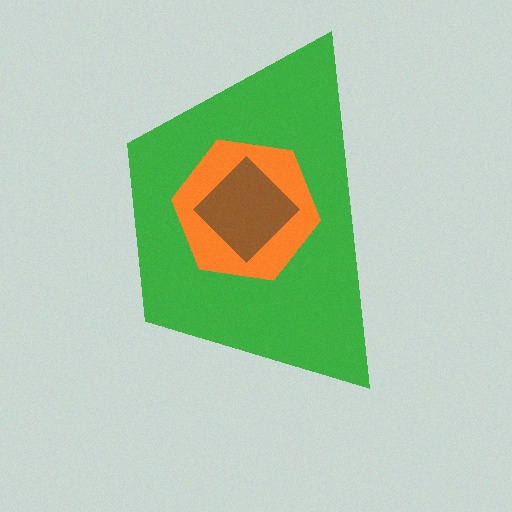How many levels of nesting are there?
3.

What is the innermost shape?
The brown diamond.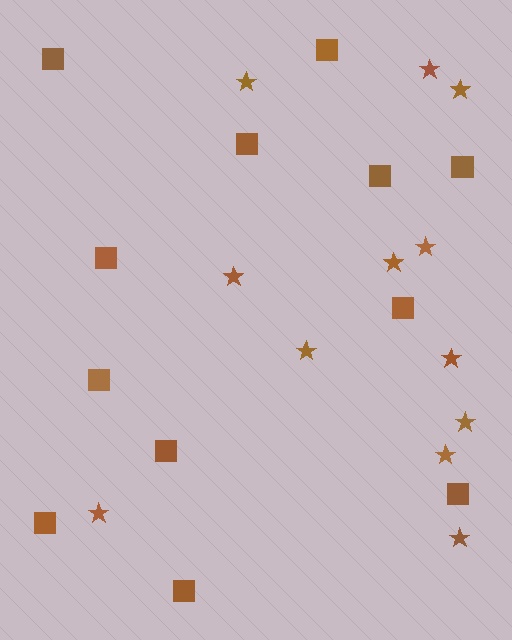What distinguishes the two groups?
There are 2 groups: one group of stars (12) and one group of squares (12).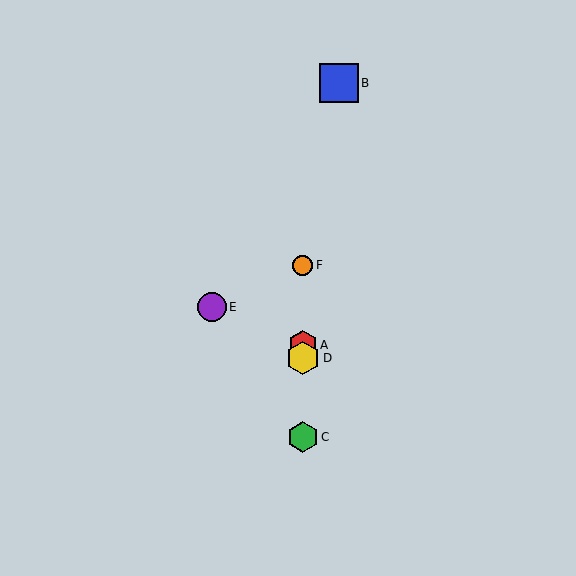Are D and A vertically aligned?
Yes, both are at x≈303.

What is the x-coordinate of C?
Object C is at x≈303.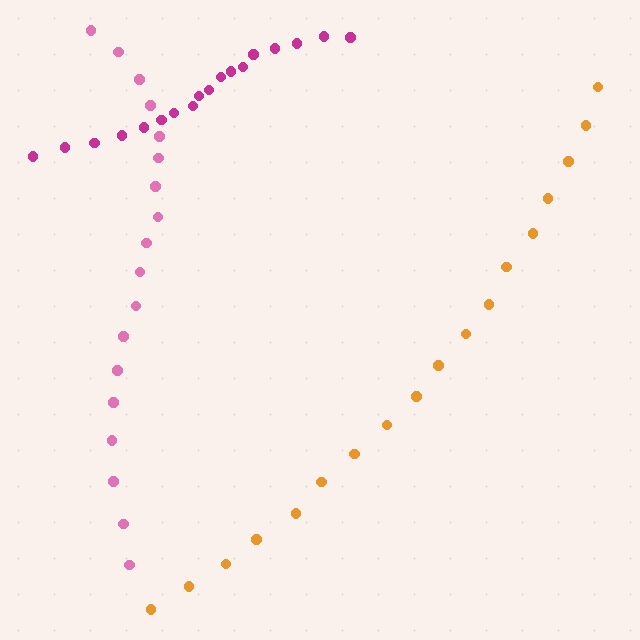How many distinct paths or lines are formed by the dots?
There are 3 distinct paths.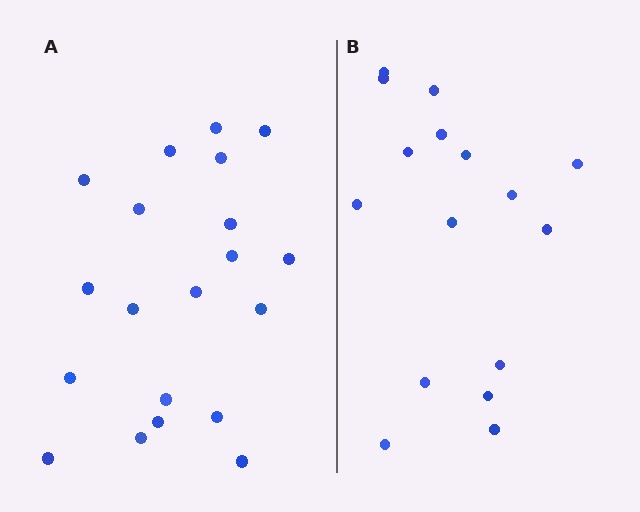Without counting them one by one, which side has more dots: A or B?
Region A (the left region) has more dots.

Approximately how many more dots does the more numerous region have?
Region A has about 4 more dots than region B.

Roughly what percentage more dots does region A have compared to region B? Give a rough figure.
About 25% more.